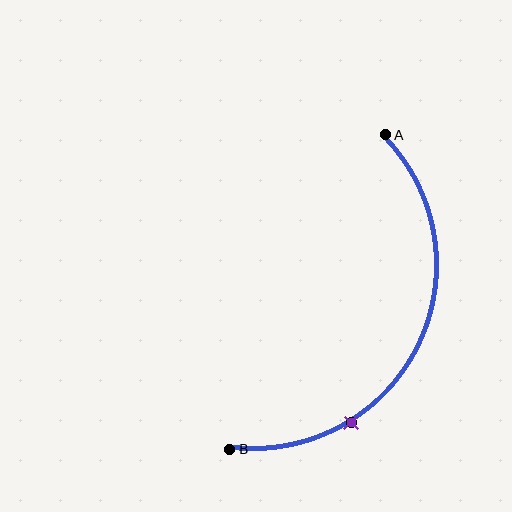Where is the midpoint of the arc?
The arc midpoint is the point on the curve farthest from the straight line joining A and B. It sits to the right of that line.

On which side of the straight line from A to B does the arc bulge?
The arc bulges to the right of the straight line connecting A and B.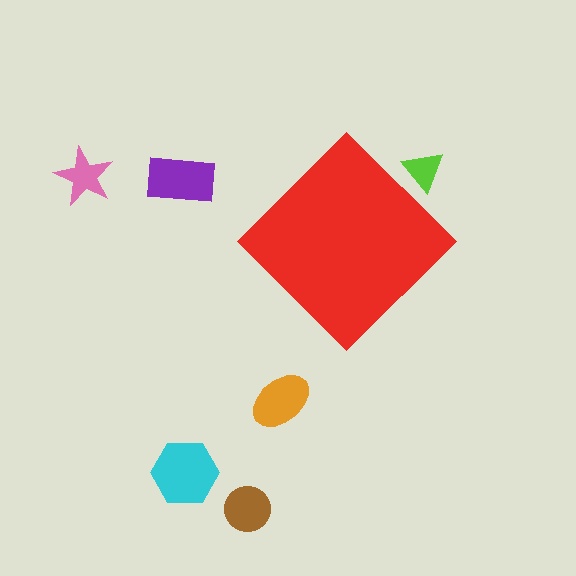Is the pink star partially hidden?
No, the pink star is fully visible.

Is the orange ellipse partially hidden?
No, the orange ellipse is fully visible.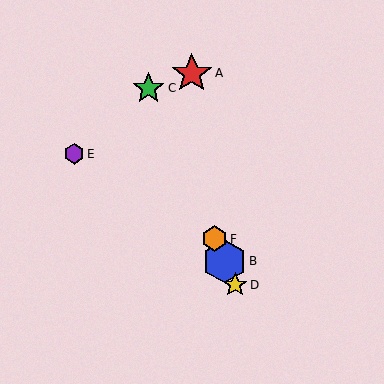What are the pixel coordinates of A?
Object A is at (192, 73).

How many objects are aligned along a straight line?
4 objects (B, C, D, F) are aligned along a straight line.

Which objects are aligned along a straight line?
Objects B, C, D, F are aligned along a straight line.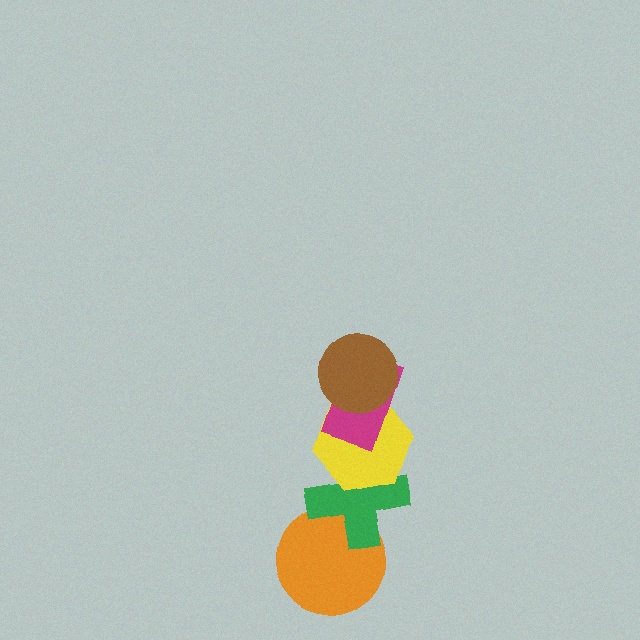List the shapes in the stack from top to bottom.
From top to bottom: the brown circle, the magenta rectangle, the yellow hexagon, the green cross, the orange circle.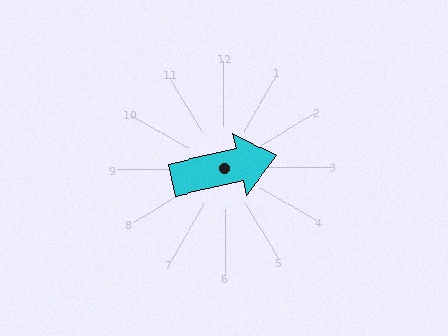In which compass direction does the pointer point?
East.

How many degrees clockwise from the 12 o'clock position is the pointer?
Approximately 77 degrees.